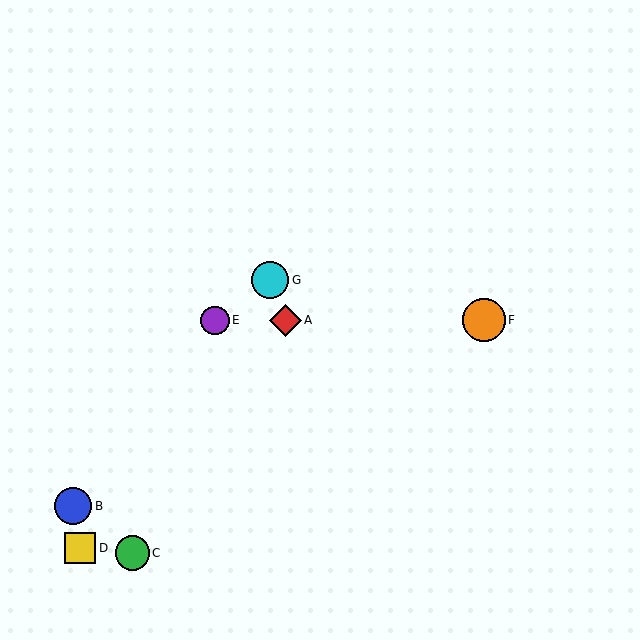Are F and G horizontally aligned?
No, F is at y≈320 and G is at y≈280.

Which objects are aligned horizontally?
Objects A, E, F are aligned horizontally.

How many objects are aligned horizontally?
3 objects (A, E, F) are aligned horizontally.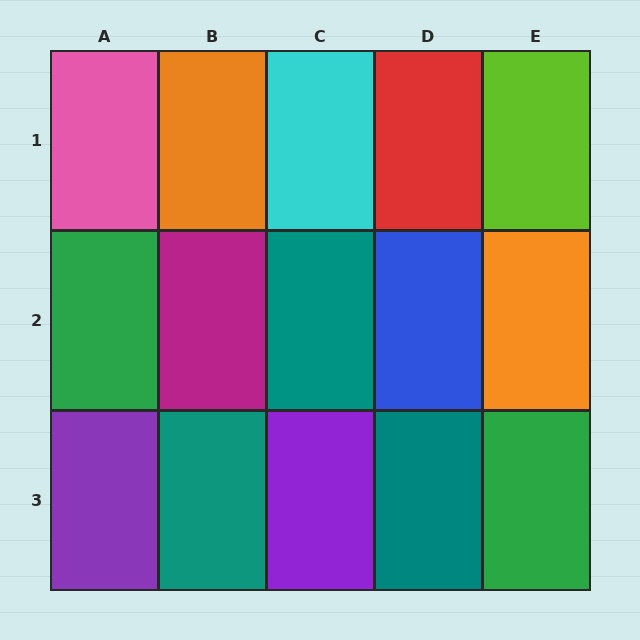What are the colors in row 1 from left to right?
Pink, orange, cyan, red, lime.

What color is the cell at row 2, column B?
Magenta.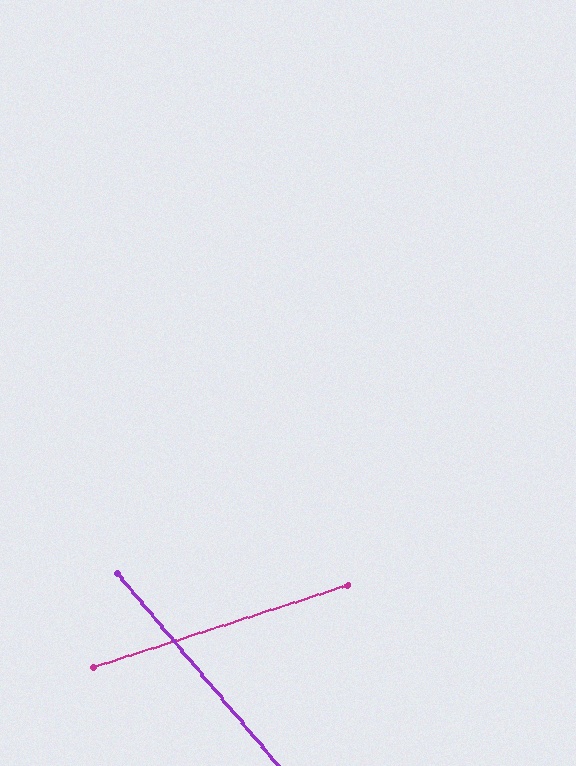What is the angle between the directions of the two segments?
Approximately 68 degrees.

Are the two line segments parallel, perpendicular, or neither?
Neither parallel nor perpendicular — they differ by about 68°.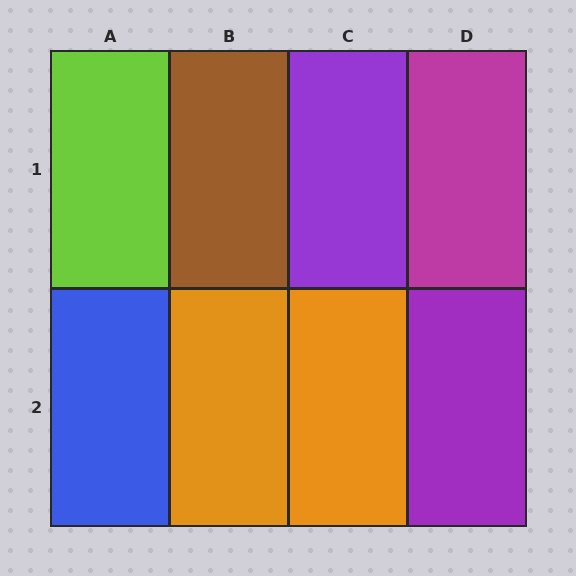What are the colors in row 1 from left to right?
Lime, brown, purple, magenta.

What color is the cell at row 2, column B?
Orange.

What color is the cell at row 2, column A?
Blue.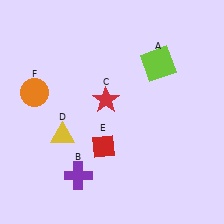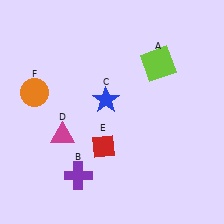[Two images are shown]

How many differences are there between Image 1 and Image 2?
There are 2 differences between the two images.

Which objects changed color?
C changed from red to blue. D changed from yellow to magenta.